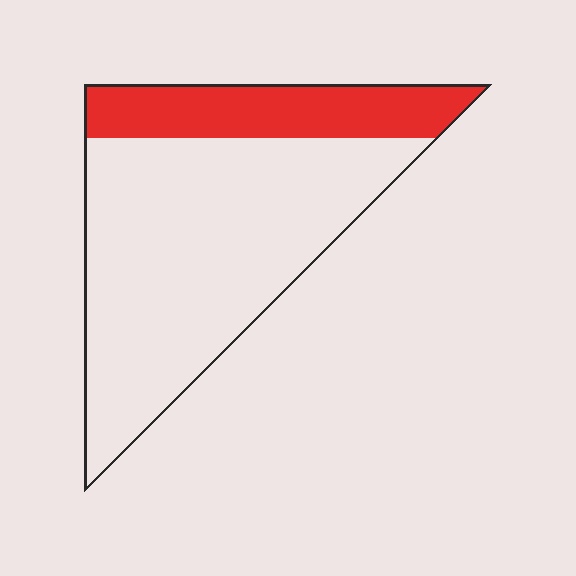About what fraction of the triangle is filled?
About one quarter (1/4).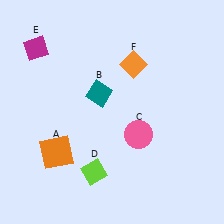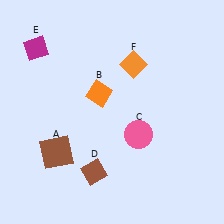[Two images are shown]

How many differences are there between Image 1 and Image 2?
There are 3 differences between the two images.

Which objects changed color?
A changed from orange to brown. B changed from teal to orange. D changed from lime to brown.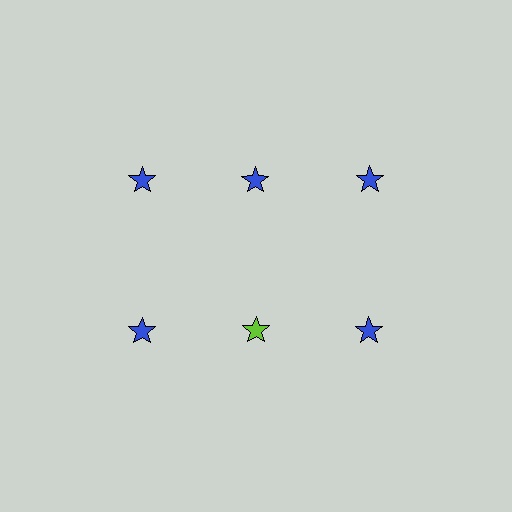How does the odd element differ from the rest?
It has a different color: lime instead of blue.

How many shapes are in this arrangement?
There are 6 shapes arranged in a grid pattern.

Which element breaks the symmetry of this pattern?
The lime star in the second row, second from left column breaks the symmetry. All other shapes are blue stars.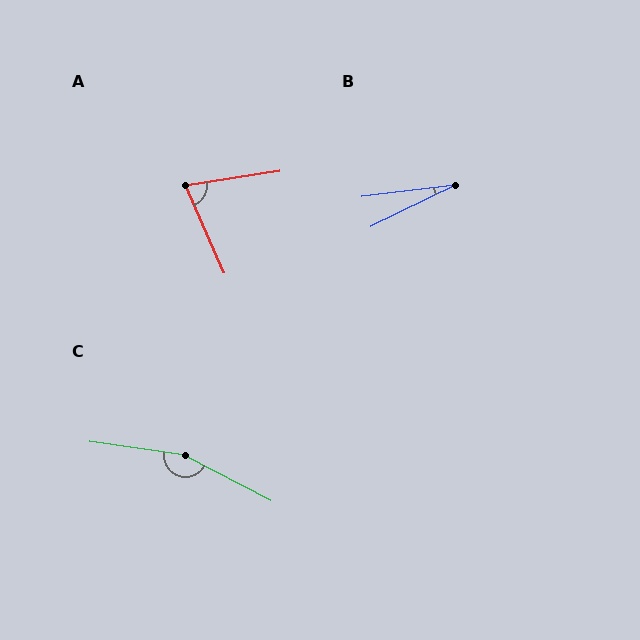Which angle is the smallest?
B, at approximately 19 degrees.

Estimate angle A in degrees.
Approximately 75 degrees.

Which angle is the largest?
C, at approximately 160 degrees.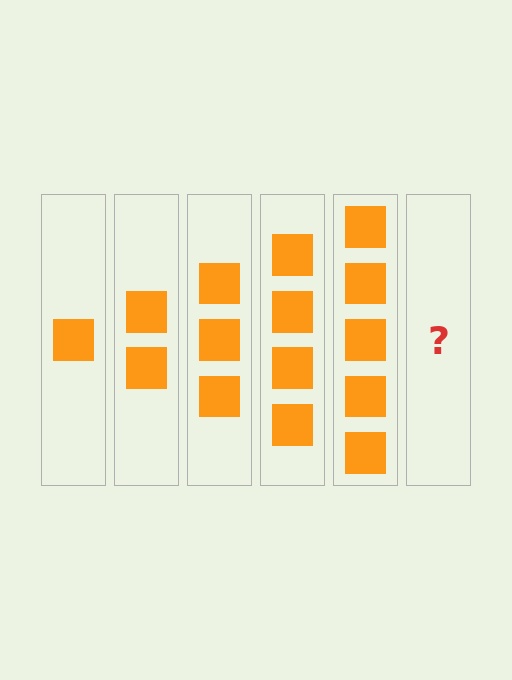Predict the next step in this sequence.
The next step is 6 squares.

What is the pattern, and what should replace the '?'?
The pattern is that each step adds one more square. The '?' should be 6 squares.